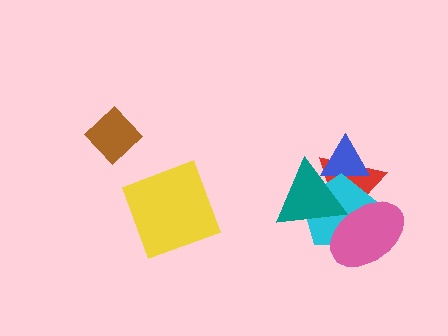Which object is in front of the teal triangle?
The pink ellipse is in front of the teal triangle.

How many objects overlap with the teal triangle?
4 objects overlap with the teal triangle.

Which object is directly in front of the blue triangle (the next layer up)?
The cyan pentagon is directly in front of the blue triangle.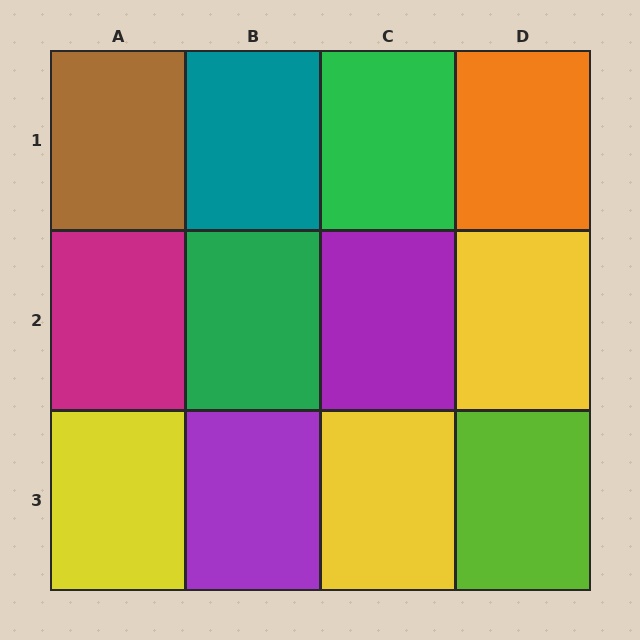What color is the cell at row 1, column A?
Brown.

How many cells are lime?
1 cell is lime.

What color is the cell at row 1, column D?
Orange.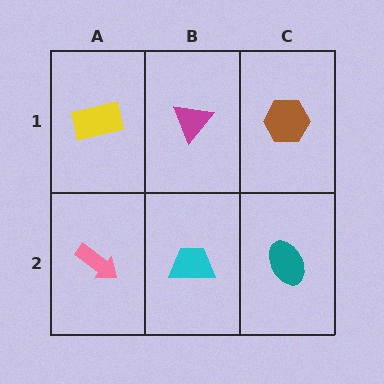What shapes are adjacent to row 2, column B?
A magenta triangle (row 1, column B), a pink arrow (row 2, column A), a teal ellipse (row 2, column C).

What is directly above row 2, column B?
A magenta triangle.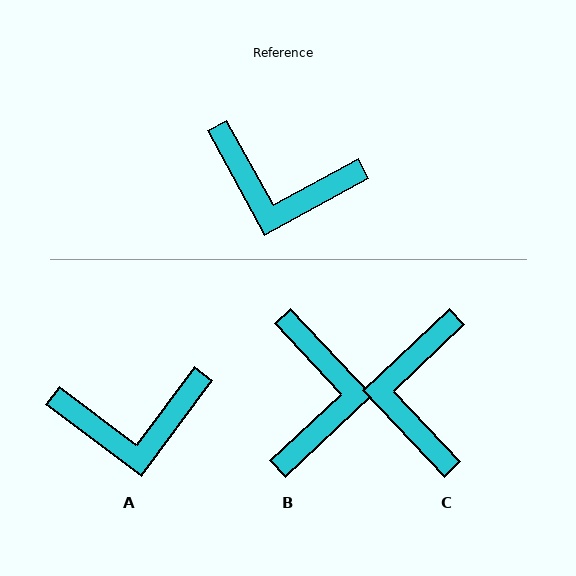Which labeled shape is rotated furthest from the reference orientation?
B, about 104 degrees away.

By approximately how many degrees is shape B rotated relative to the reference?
Approximately 104 degrees counter-clockwise.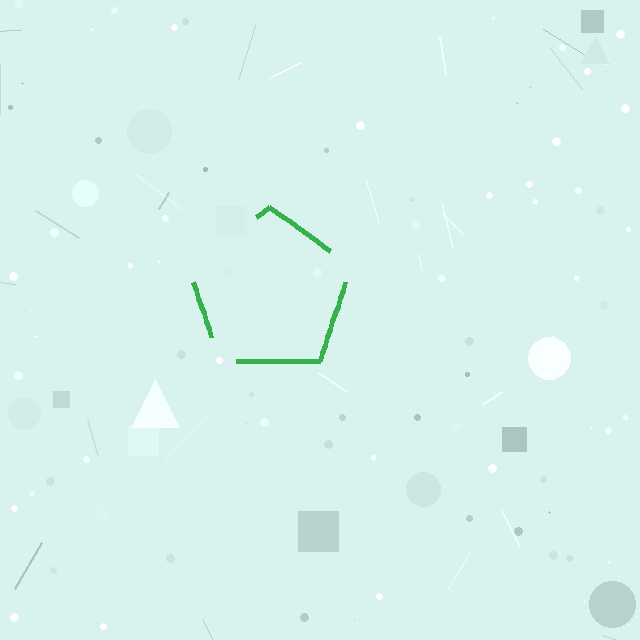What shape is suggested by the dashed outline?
The dashed outline suggests a pentagon.